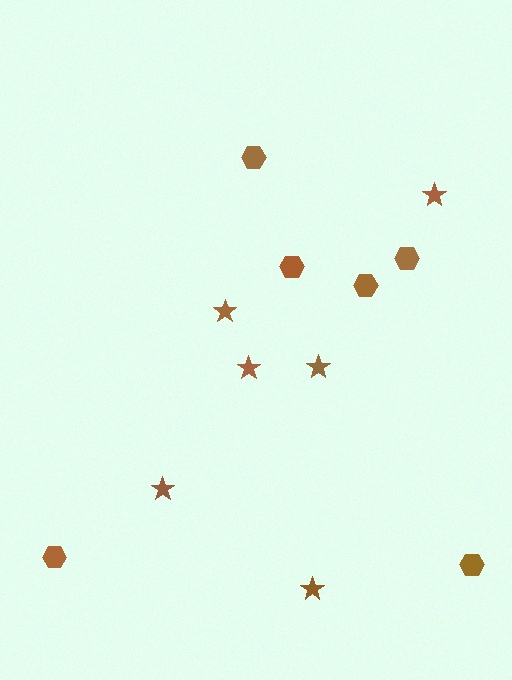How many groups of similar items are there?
There are 2 groups: one group of stars (6) and one group of hexagons (6).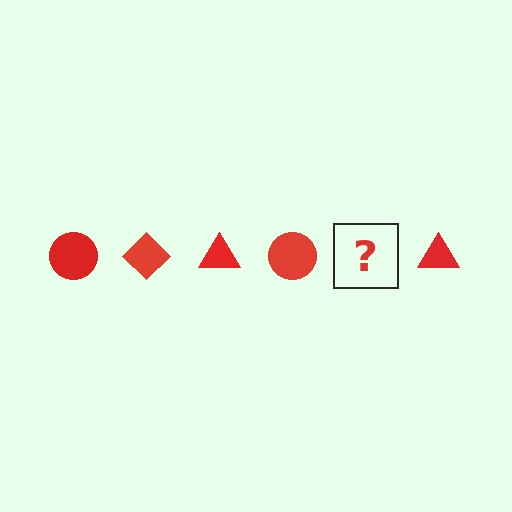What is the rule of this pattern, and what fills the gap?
The rule is that the pattern cycles through circle, diamond, triangle shapes in red. The gap should be filled with a red diamond.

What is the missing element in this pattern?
The missing element is a red diamond.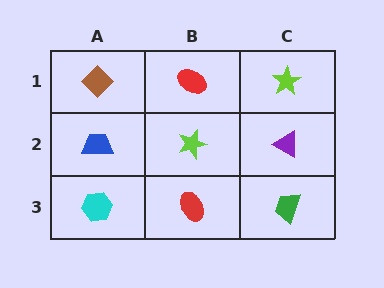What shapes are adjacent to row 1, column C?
A purple triangle (row 2, column C), a red ellipse (row 1, column B).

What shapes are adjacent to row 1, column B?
A lime star (row 2, column B), a brown diamond (row 1, column A), a lime star (row 1, column C).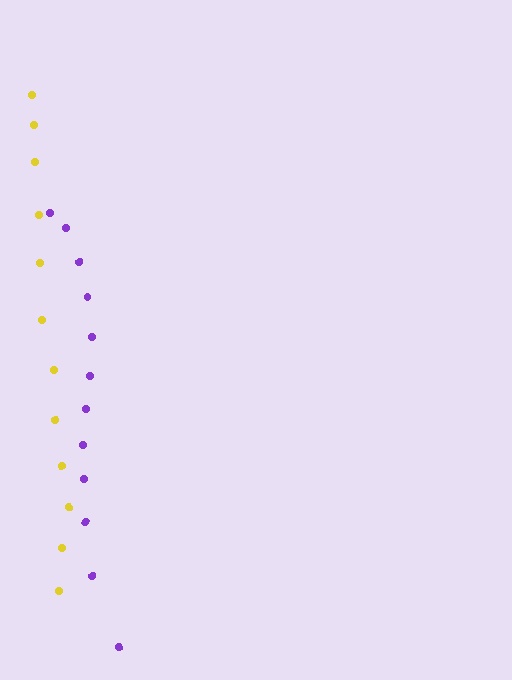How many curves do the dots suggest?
There are 2 distinct paths.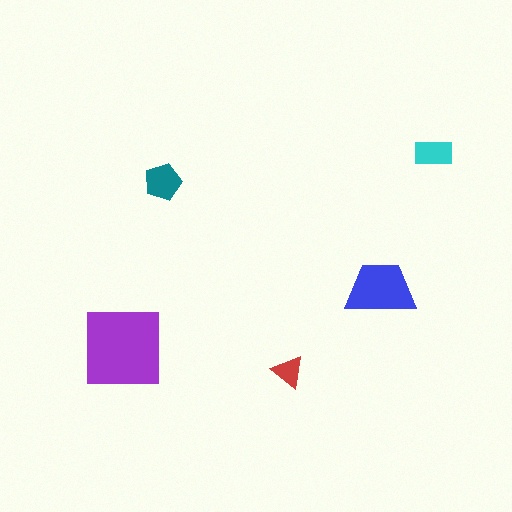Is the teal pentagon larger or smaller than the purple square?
Smaller.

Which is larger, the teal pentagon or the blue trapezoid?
The blue trapezoid.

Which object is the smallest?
The red triangle.